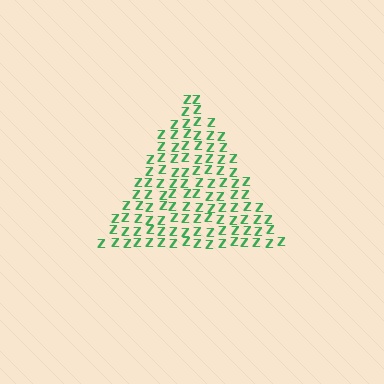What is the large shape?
The large shape is a triangle.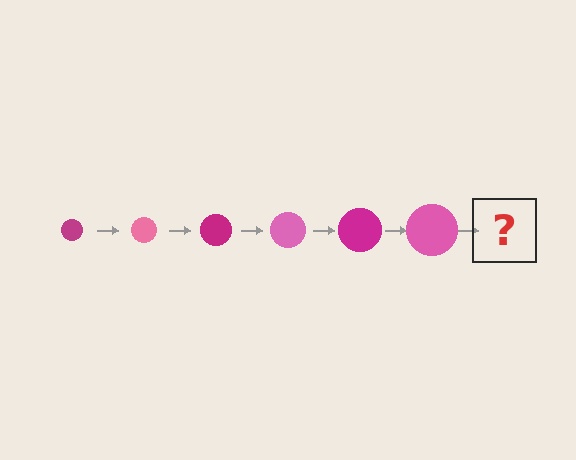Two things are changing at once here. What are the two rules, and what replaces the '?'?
The two rules are that the circle grows larger each step and the color cycles through magenta and pink. The '?' should be a magenta circle, larger than the previous one.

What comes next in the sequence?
The next element should be a magenta circle, larger than the previous one.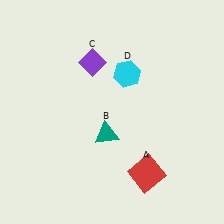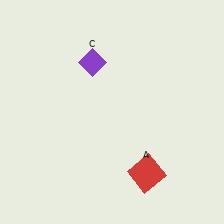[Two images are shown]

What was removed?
The teal triangle (B), the cyan hexagon (D) were removed in Image 2.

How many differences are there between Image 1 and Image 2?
There are 2 differences between the two images.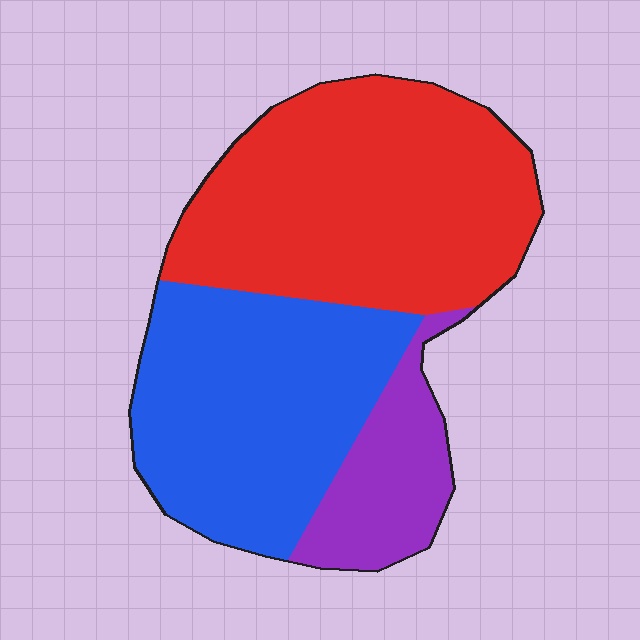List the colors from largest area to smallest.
From largest to smallest: red, blue, purple.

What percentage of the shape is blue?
Blue covers roughly 40% of the shape.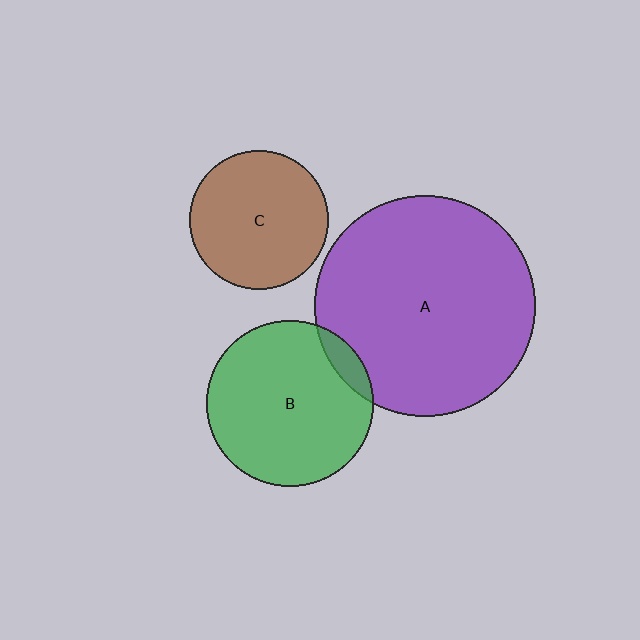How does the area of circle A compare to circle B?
Approximately 1.8 times.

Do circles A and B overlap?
Yes.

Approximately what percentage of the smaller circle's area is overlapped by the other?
Approximately 10%.